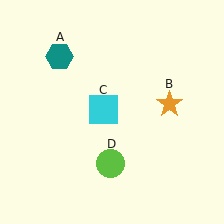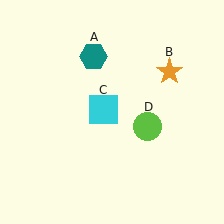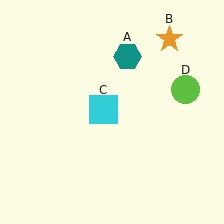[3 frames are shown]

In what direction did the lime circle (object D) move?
The lime circle (object D) moved up and to the right.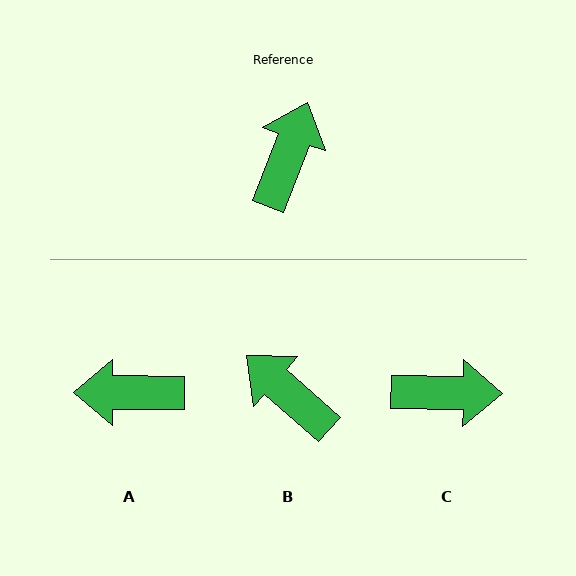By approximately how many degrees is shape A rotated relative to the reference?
Approximately 110 degrees counter-clockwise.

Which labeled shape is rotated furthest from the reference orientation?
A, about 110 degrees away.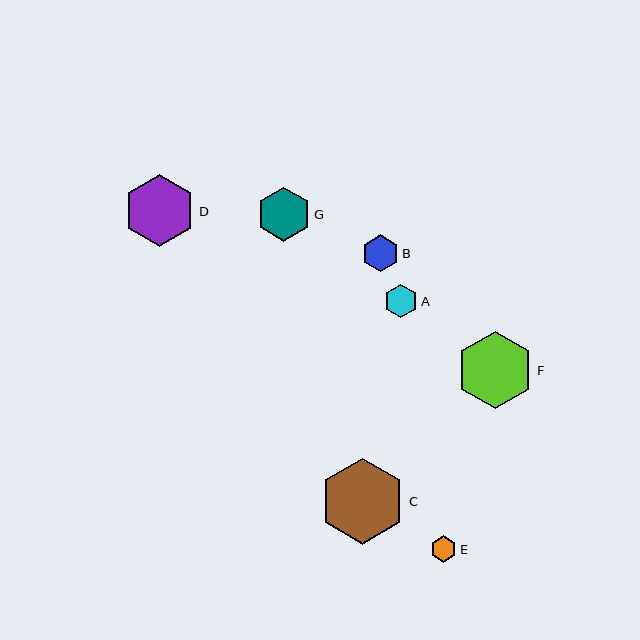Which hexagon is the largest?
Hexagon C is the largest with a size of approximately 86 pixels.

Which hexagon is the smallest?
Hexagon E is the smallest with a size of approximately 26 pixels.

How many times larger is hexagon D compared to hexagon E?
Hexagon D is approximately 2.7 times the size of hexagon E.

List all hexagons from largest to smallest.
From largest to smallest: C, F, D, G, B, A, E.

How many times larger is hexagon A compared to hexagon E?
Hexagon A is approximately 1.3 times the size of hexagon E.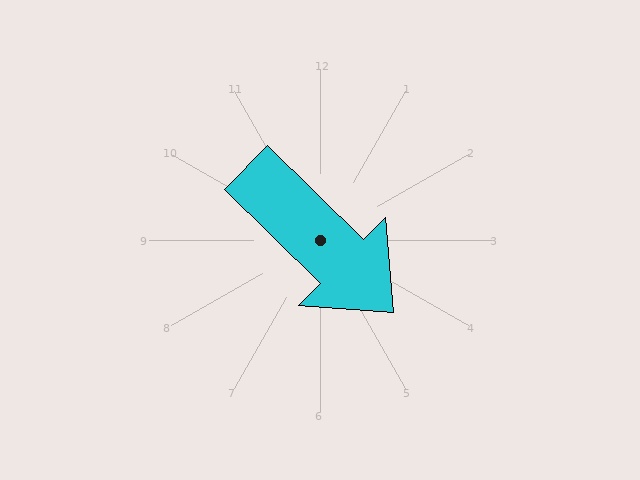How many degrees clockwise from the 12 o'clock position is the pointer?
Approximately 134 degrees.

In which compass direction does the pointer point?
Southeast.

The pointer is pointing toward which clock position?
Roughly 4 o'clock.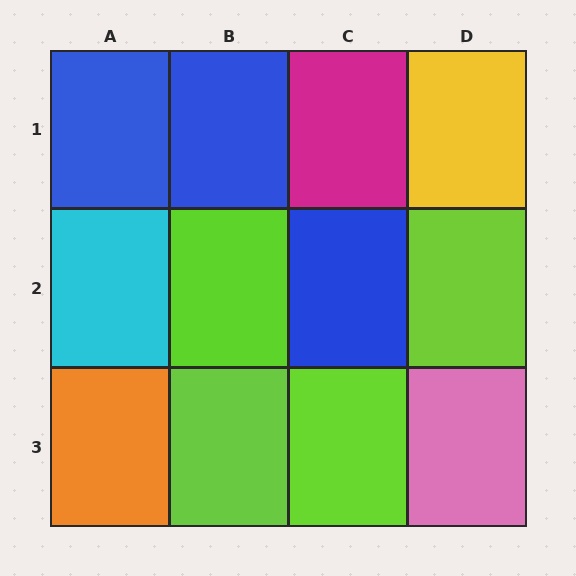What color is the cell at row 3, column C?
Lime.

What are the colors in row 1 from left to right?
Blue, blue, magenta, yellow.